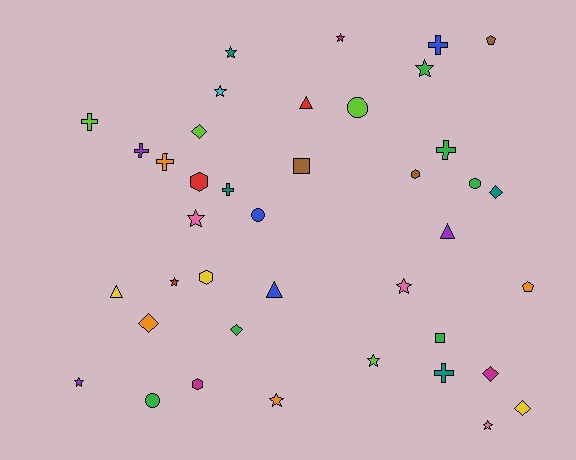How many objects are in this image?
There are 40 objects.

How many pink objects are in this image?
There are 3 pink objects.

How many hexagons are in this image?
There are 4 hexagons.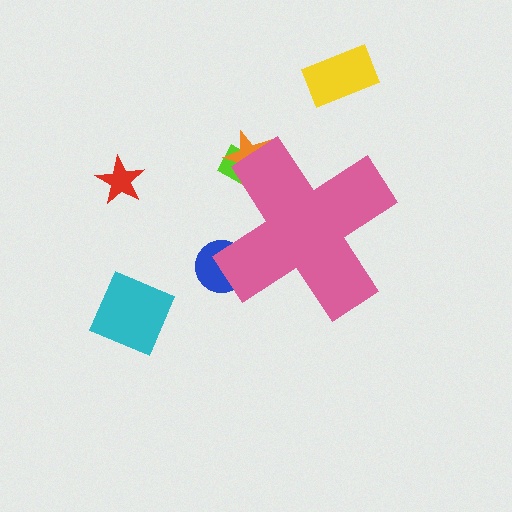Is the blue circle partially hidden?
Yes, the blue circle is partially hidden behind the pink cross.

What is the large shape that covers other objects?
A pink cross.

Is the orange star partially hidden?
Yes, the orange star is partially hidden behind the pink cross.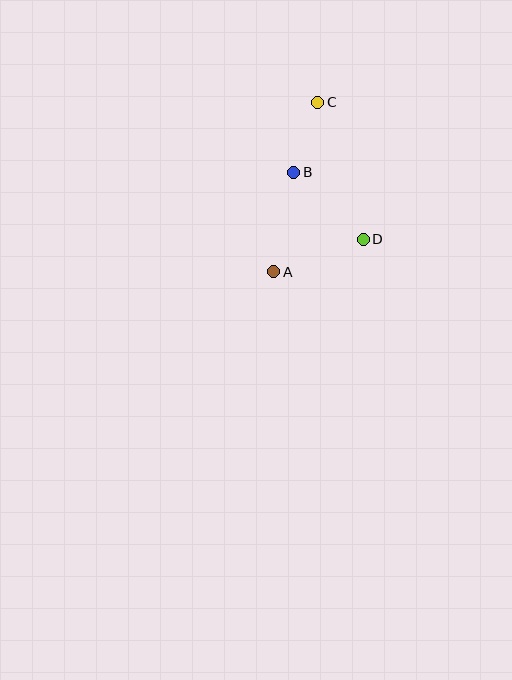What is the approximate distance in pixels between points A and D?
The distance between A and D is approximately 95 pixels.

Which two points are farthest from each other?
Points A and C are farthest from each other.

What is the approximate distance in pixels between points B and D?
The distance between B and D is approximately 97 pixels.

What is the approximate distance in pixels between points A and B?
The distance between A and B is approximately 101 pixels.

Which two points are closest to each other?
Points B and C are closest to each other.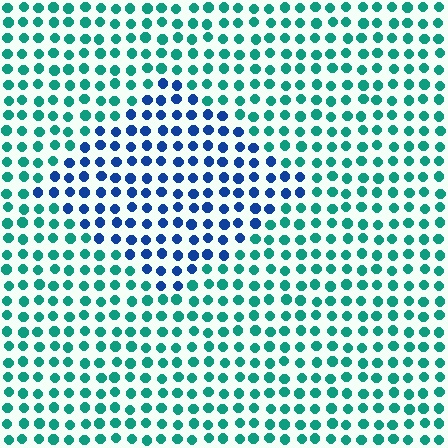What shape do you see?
I see a diamond.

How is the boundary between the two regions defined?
The boundary is defined purely by a slight shift in hue (about 52 degrees). Spacing, size, and orientation are identical on both sides.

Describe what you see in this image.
The image is filled with small teal elements in a uniform arrangement. A diamond-shaped region is visible where the elements are tinted to a slightly different hue, forming a subtle color boundary.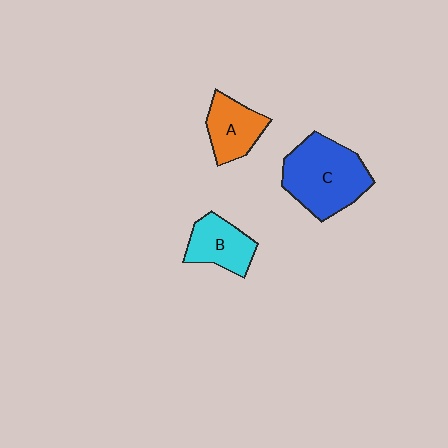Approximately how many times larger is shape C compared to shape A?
Approximately 1.8 times.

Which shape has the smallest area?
Shape B (cyan).